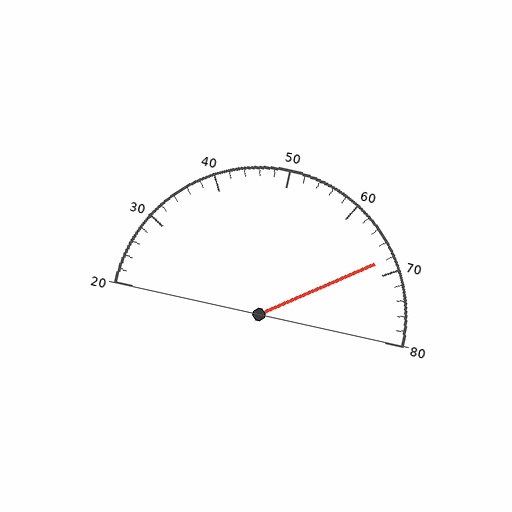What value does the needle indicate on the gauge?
The needle indicates approximately 68.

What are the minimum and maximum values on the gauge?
The gauge ranges from 20 to 80.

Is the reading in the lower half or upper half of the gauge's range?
The reading is in the upper half of the range (20 to 80).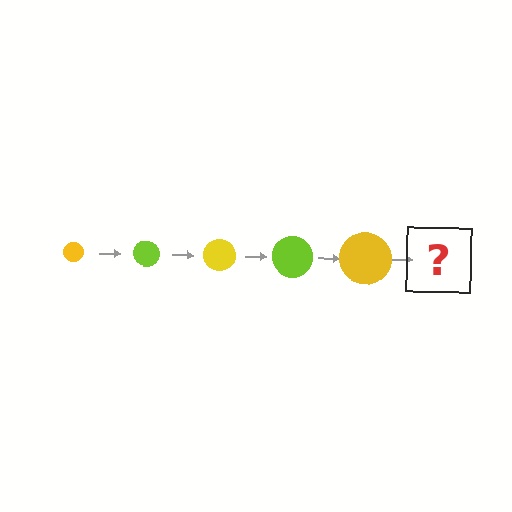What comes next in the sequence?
The next element should be a lime circle, larger than the previous one.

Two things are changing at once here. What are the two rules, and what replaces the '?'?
The two rules are that the circle grows larger each step and the color cycles through yellow and lime. The '?' should be a lime circle, larger than the previous one.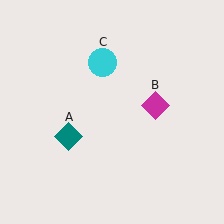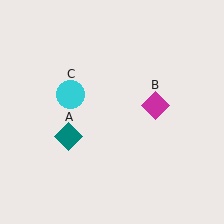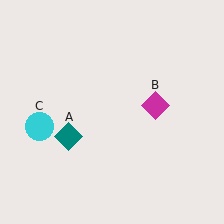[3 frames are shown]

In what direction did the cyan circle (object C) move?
The cyan circle (object C) moved down and to the left.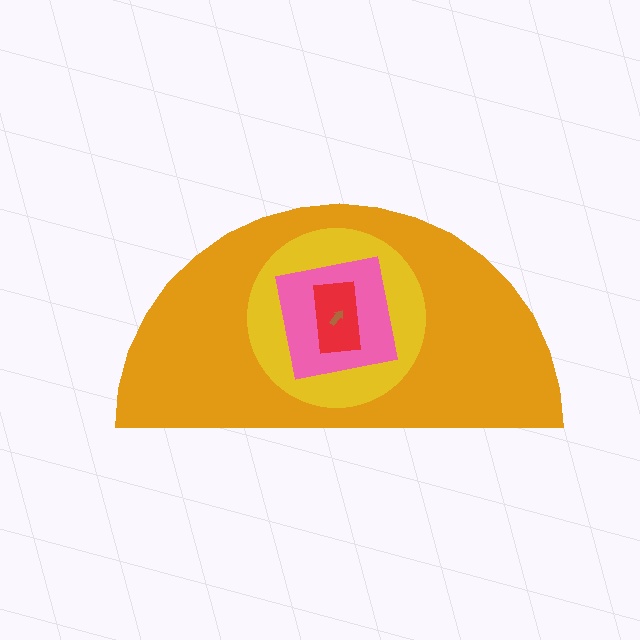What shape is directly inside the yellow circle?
The pink square.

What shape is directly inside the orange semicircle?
The yellow circle.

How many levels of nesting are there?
5.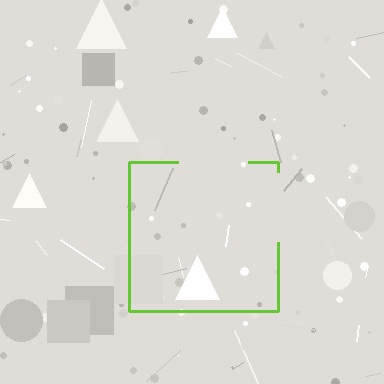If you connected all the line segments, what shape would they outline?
They would outline a square.